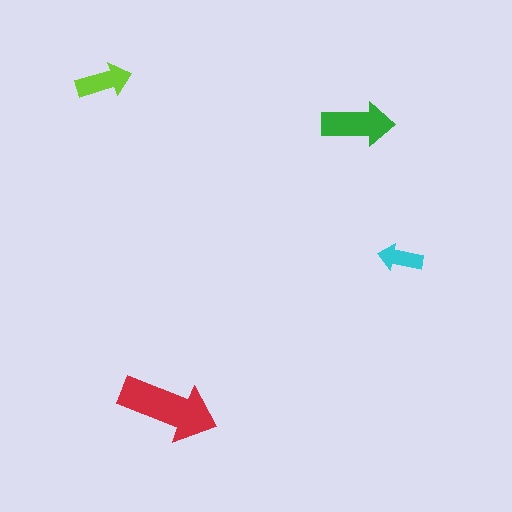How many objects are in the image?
There are 4 objects in the image.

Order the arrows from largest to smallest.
the red one, the green one, the lime one, the cyan one.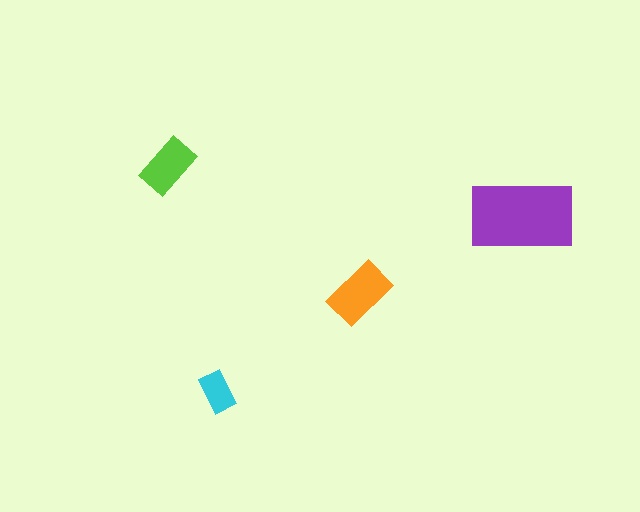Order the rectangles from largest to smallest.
the purple one, the orange one, the lime one, the cyan one.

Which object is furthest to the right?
The purple rectangle is rightmost.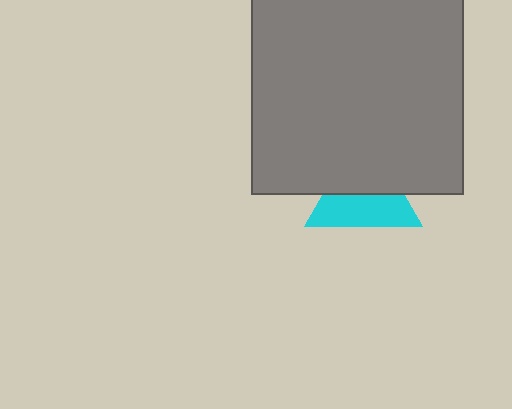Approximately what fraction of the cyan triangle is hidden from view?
Roughly 48% of the cyan triangle is hidden behind the gray square.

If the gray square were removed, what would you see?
You would see the complete cyan triangle.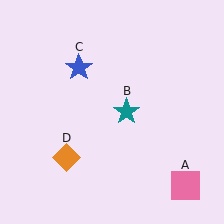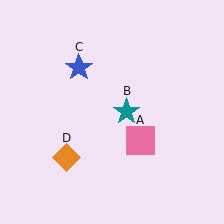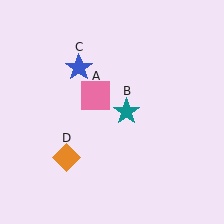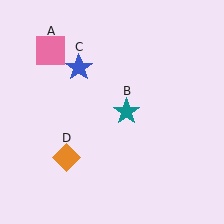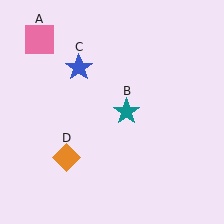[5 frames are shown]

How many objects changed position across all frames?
1 object changed position: pink square (object A).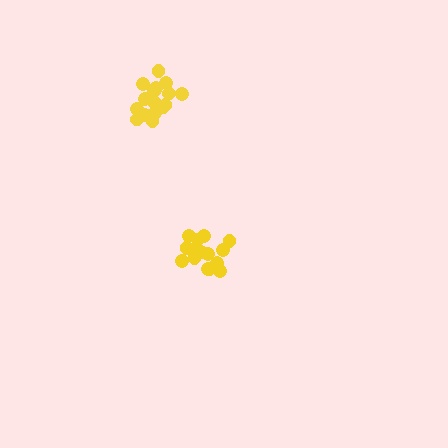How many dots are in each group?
Group 1: 16 dots, Group 2: 17 dots (33 total).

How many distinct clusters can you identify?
There are 2 distinct clusters.